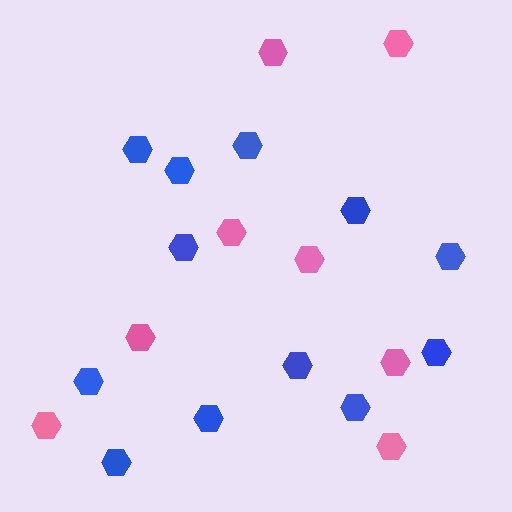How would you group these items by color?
There are 2 groups: one group of pink hexagons (8) and one group of blue hexagons (12).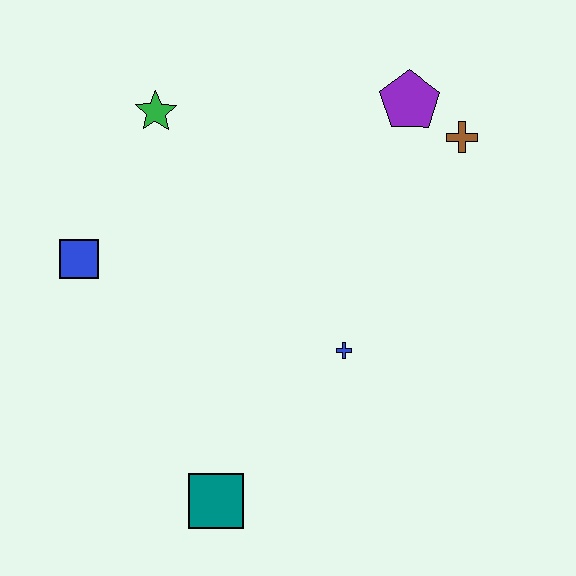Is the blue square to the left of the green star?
Yes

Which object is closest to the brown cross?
The purple pentagon is closest to the brown cross.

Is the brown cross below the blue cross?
No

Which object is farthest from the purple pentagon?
The teal square is farthest from the purple pentagon.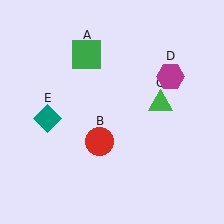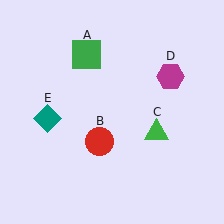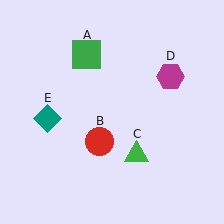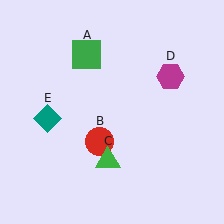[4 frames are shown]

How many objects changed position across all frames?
1 object changed position: green triangle (object C).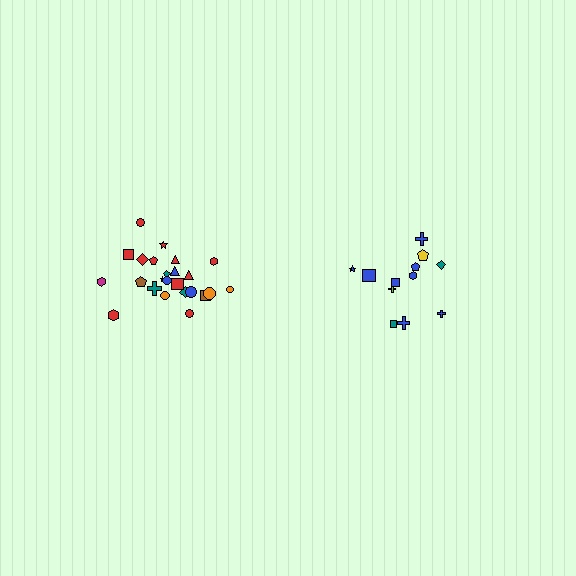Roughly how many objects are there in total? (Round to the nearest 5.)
Roughly 35 objects in total.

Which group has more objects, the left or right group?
The left group.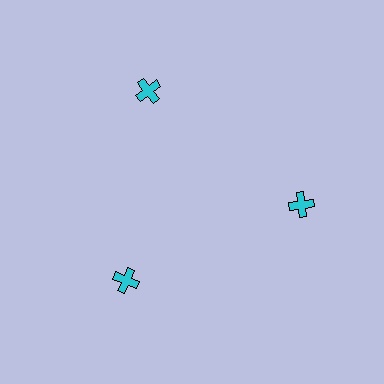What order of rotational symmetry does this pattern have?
This pattern has 3-fold rotational symmetry.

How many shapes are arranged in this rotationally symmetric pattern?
There are 3 shapes, arranged in 3 groups of 1.